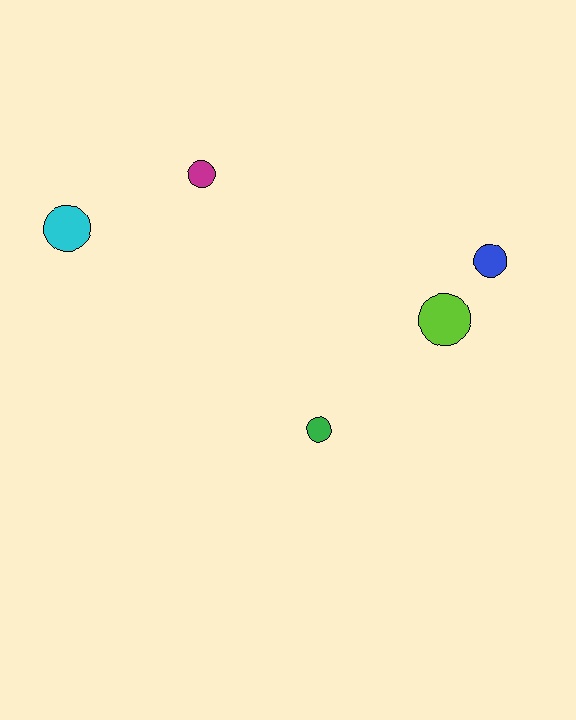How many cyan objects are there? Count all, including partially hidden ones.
There is 1 cyan object.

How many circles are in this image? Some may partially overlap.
There are 5 circles.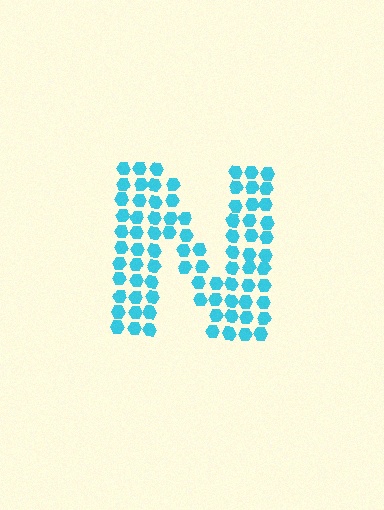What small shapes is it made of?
It is made of small hexagons.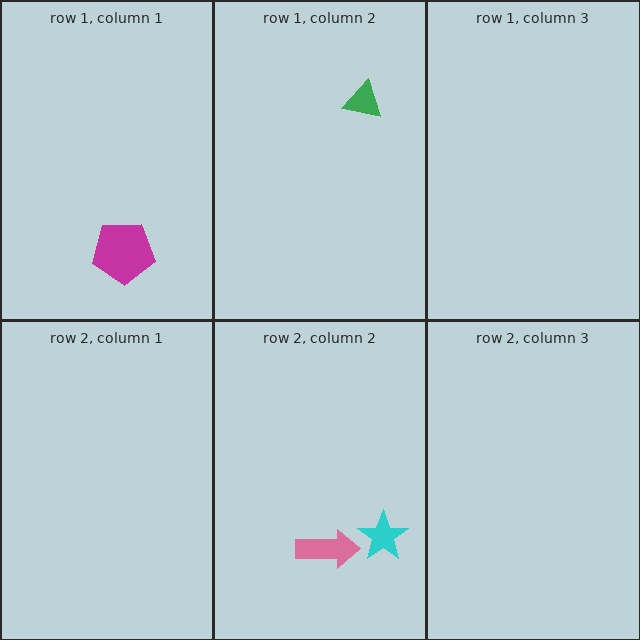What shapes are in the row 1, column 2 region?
The green triangle.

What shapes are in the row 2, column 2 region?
The pink arrow, the cyan star.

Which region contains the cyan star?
The row 2, column 2 region.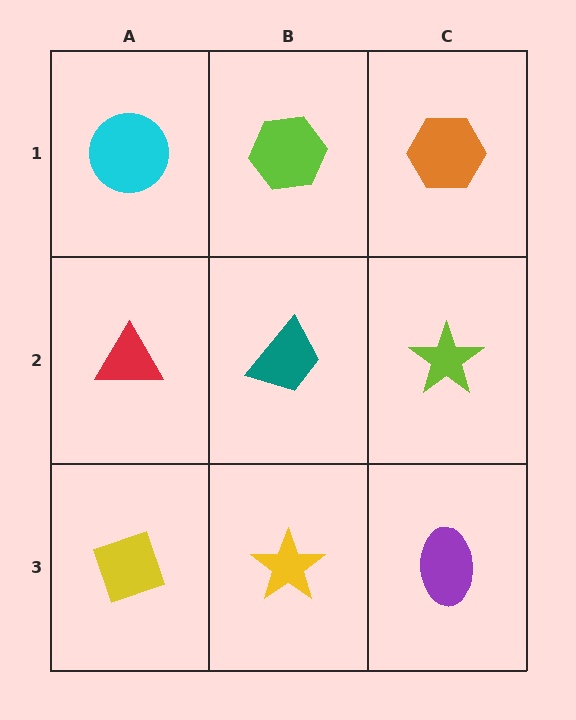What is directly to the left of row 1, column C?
A lime hexagon.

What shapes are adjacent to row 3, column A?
A red triangle (row 2, column A), a yellow star (row 3, column B).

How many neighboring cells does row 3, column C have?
2.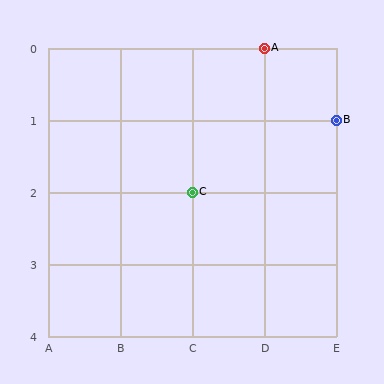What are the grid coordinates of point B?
Point B is at grid coordinates (E, 1).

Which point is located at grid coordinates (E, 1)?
Point B is at (E, 1).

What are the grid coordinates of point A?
Point A is at grid coordinates (D, 0).